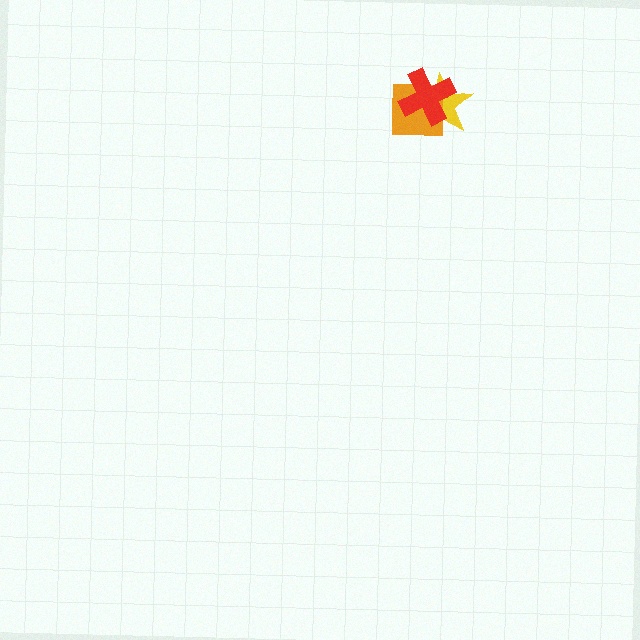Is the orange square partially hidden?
Yes, it is partially covered by another shape.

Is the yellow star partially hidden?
Yes, it is partially covered by another shape.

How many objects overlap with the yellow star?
2 objects overlap with the yellow star.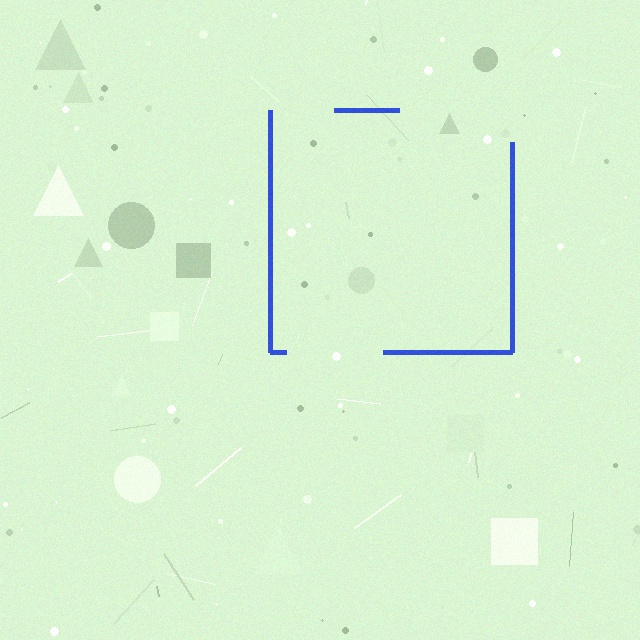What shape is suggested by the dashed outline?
The dashed outline suggests a square.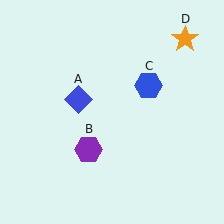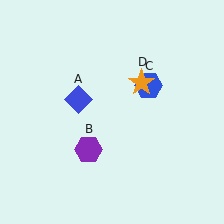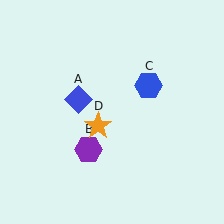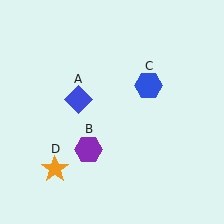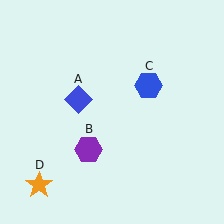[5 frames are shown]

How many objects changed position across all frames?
1 object changed position: orange star (object D).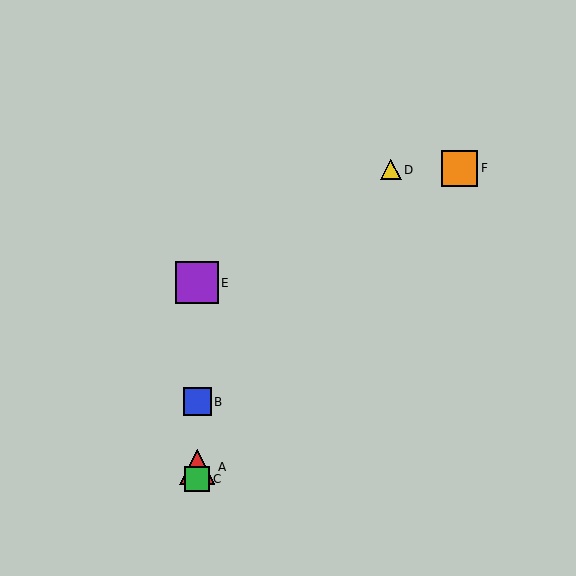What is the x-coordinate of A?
Object A is at x≈197.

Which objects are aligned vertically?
Objects A, B, C, E are aligned vertically.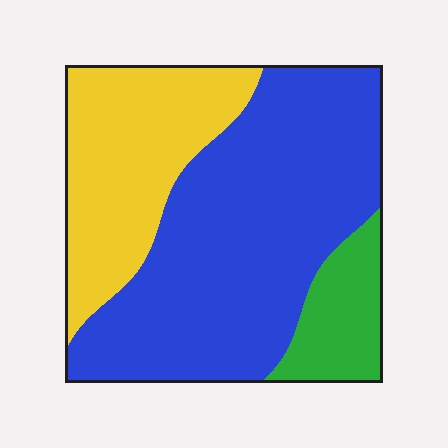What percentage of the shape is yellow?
Yellow takes up about one third (1/3) of the shape.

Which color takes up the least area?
Green, at roughly 10%.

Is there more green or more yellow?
Yellow.